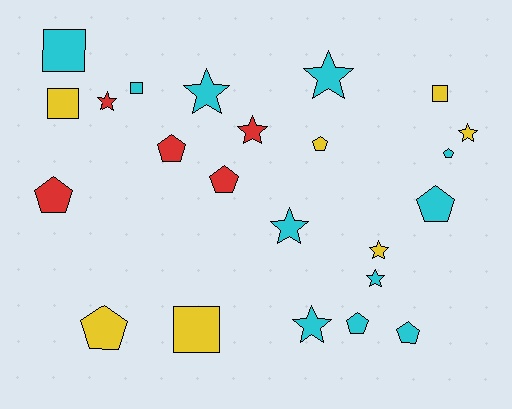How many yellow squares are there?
There are 3 yellow squares.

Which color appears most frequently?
Cyan, with 11 objects.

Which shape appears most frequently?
Pentagon, with 9 objects.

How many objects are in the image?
There are 23 objects.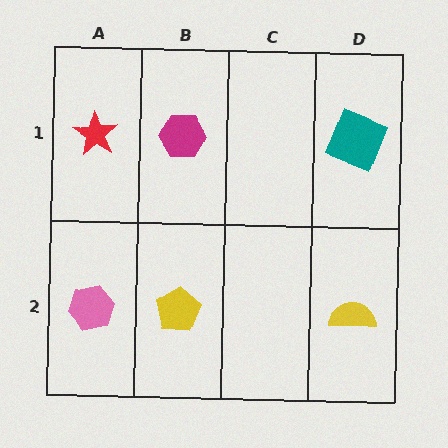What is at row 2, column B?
A yellow pentagon.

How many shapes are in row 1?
3 shapes.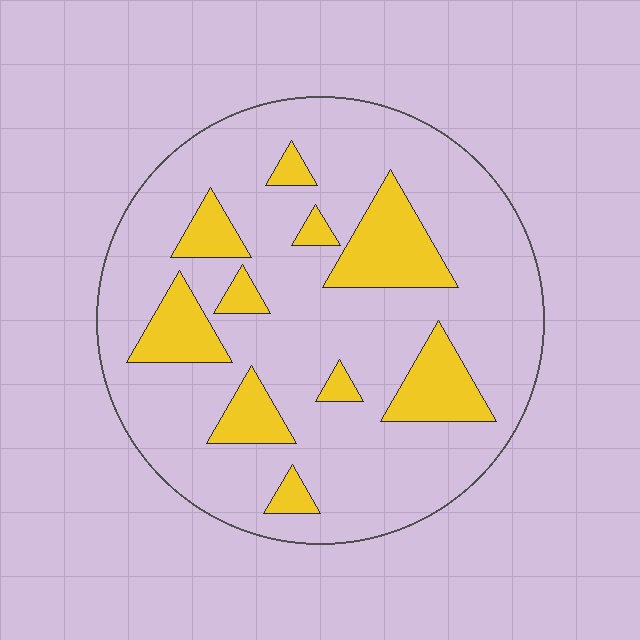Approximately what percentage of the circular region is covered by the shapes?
Approximately 20%.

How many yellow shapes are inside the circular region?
10.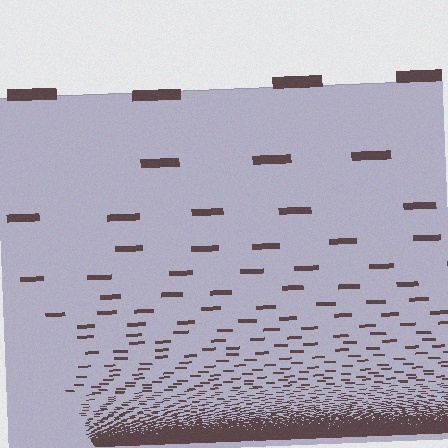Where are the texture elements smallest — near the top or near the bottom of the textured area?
Near the bottom.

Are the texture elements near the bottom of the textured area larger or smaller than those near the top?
Smaller. The gradient is inverted — elements near the bottom are smaller and denser.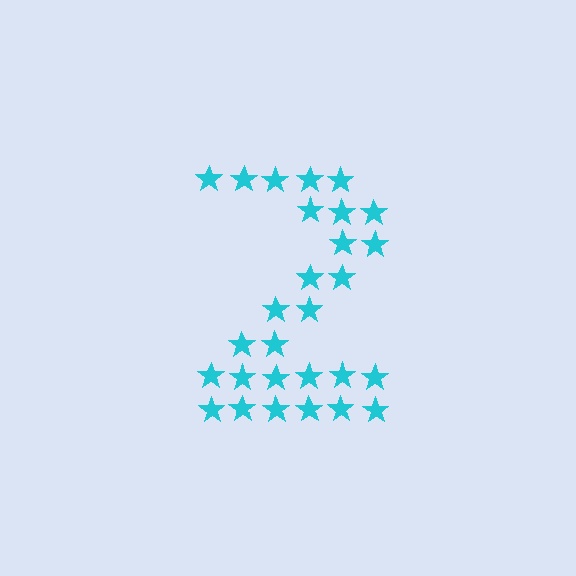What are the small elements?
The small elements are stars.